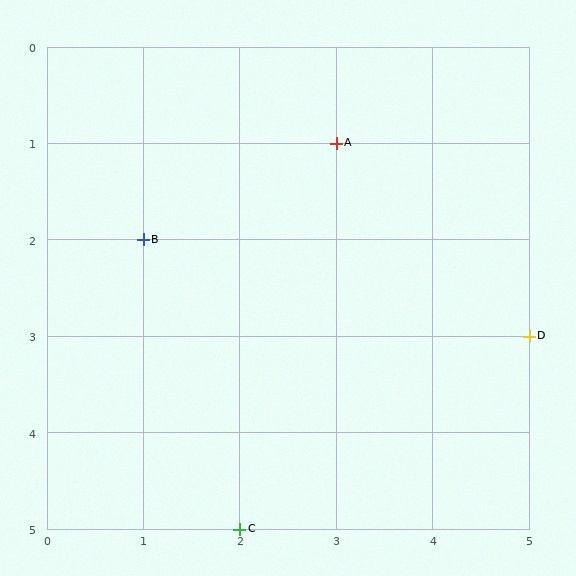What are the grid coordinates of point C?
Point C is at grid coordinates (2, 5).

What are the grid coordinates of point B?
Point B is at grid coordinates (1, 2).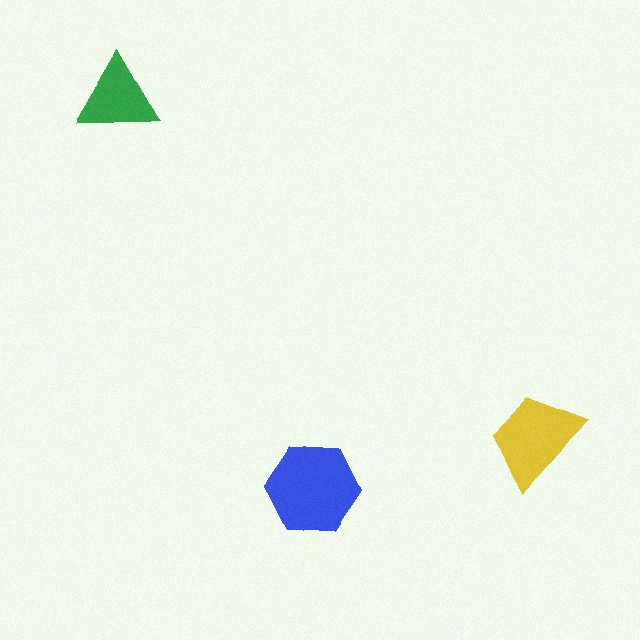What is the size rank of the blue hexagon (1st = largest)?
1st.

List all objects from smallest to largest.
The green triangle, the yellow trapezoid, the blue hexagon.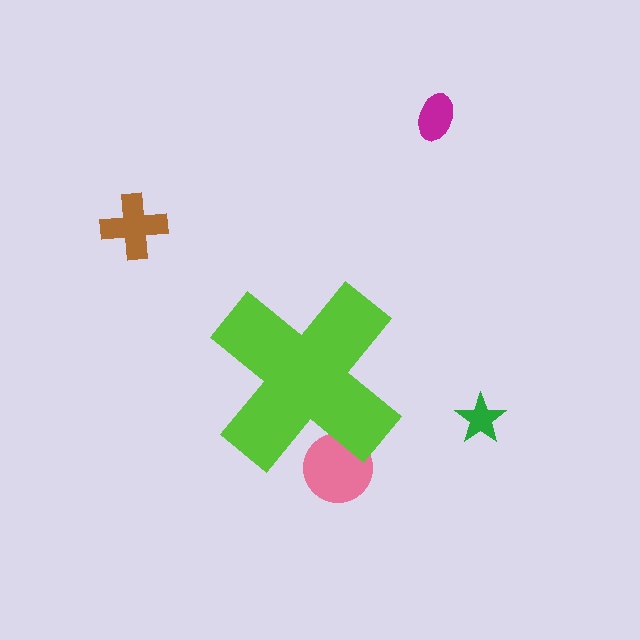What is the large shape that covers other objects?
A lime cross.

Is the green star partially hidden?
No, the green star is fully visible.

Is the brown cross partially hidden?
No, the brown cross is fully visible.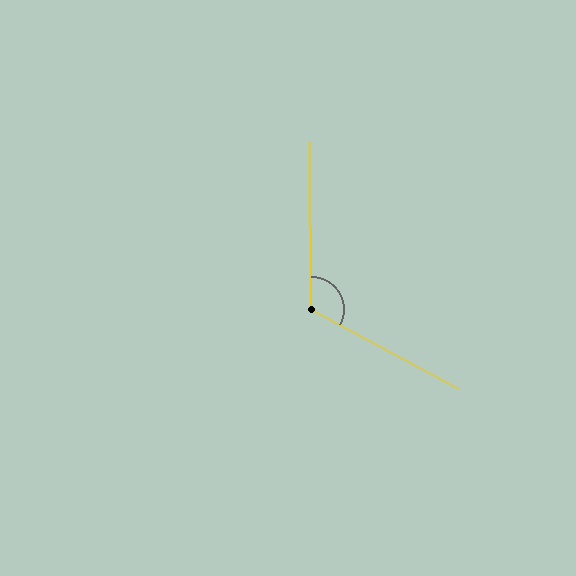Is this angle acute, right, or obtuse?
It is obtuse.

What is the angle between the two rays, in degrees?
Approximately 119 degrees.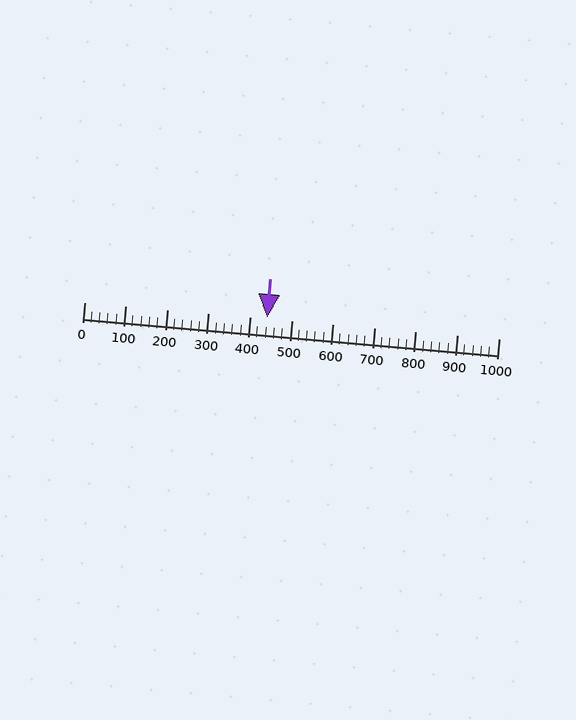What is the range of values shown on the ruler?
The ruler shows values from 0 to 1000.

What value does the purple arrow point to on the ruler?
The purple arrow points to approximately 440.